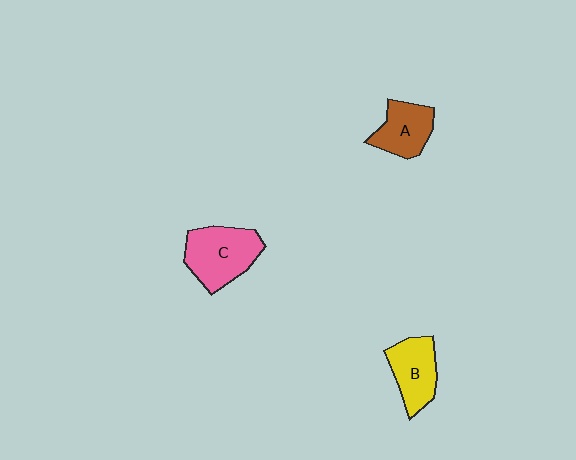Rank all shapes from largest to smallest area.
From largest to smallest: C (pink), B (yellow), A (brown).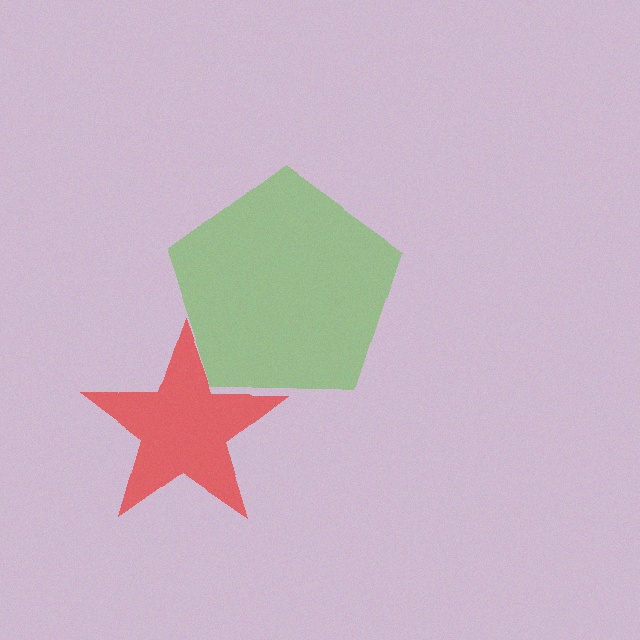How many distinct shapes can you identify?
There are 2 distinct shapes: a lime pentagon, a red star.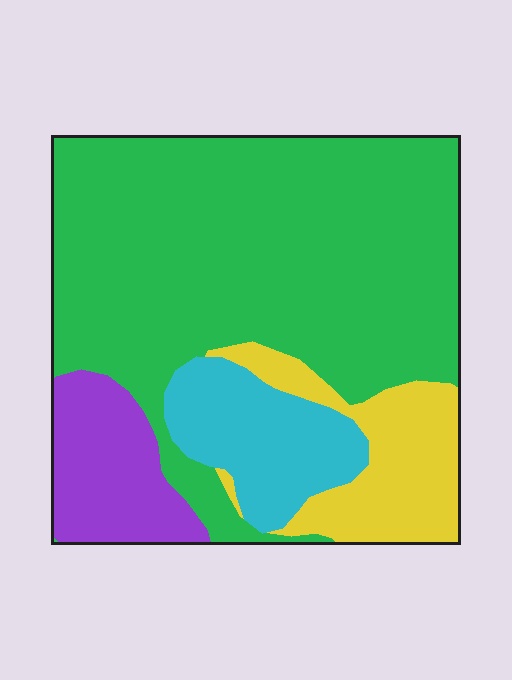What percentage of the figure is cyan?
Cyan takes up less than a quarter of the figure.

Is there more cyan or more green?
Green.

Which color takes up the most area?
Green, at roughly 60%.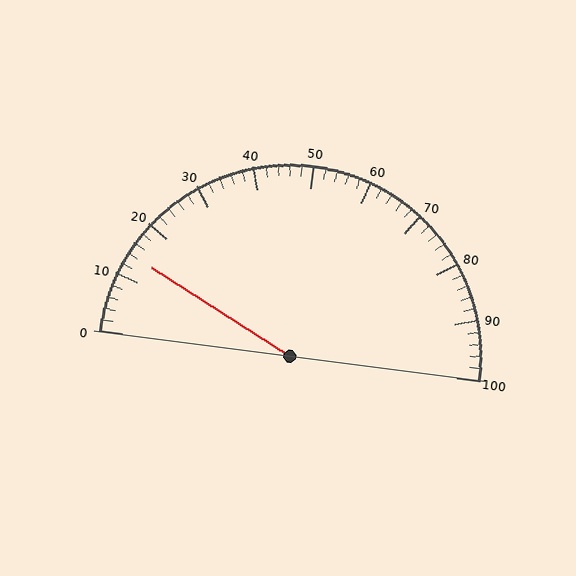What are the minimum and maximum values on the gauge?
The gauge ranges from 0 to 100.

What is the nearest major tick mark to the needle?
The nearest major tick mark is 10.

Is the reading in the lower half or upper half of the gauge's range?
The reading is in the lower half of the range (0 to 100).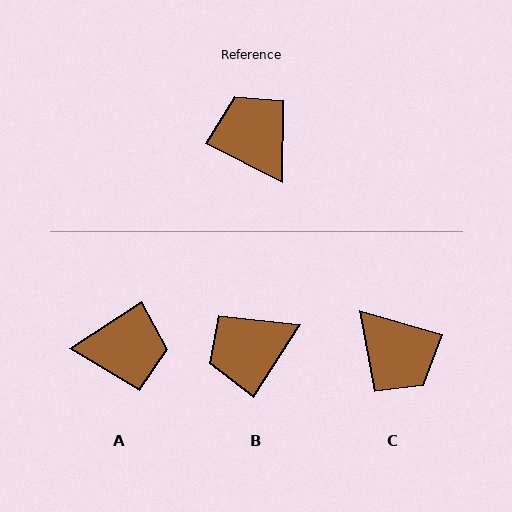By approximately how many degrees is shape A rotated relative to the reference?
Approximately 120 degrees clockwise.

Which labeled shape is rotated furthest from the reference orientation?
C, about 169 degrees away.